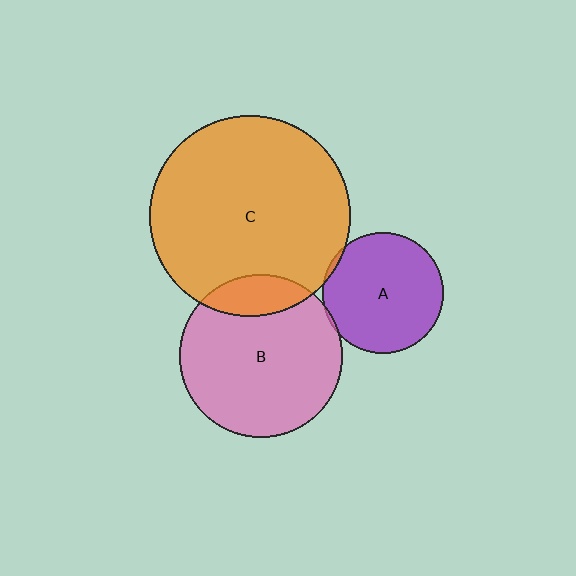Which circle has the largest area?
Circle C (orange).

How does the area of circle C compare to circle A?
Approximately 2.8 times.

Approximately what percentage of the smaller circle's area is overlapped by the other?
Approximately 5%.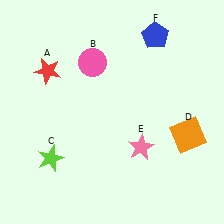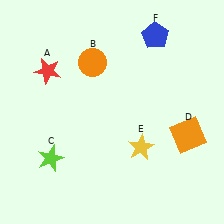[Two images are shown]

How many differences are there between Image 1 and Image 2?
There are 2 differences between the two images.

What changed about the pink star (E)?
In Image 1, E is pink. In Image 2, it changed to yellow.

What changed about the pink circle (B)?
In Image 1, B is pink. In Image 2, it changed to orange.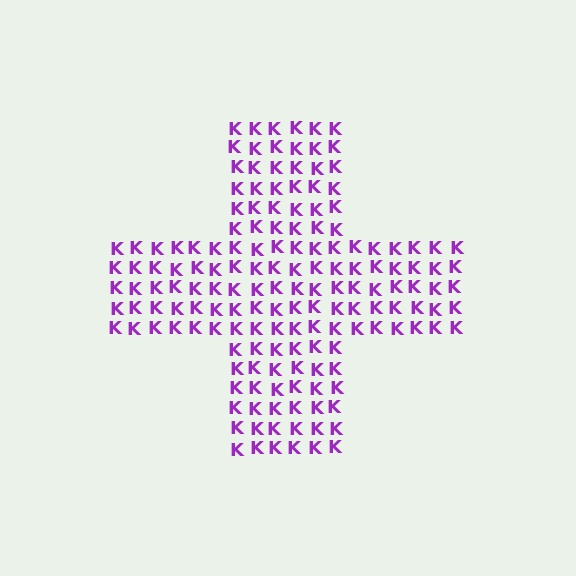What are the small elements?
The small elements are letter K's.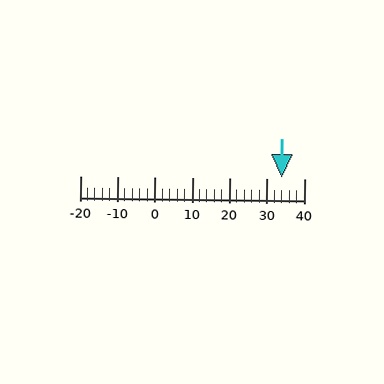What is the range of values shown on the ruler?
The ruler shows values from -20 to 40.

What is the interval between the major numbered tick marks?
The major tick marks are spaced 10 units apart.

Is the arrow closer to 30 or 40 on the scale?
The arrow is closer to 30.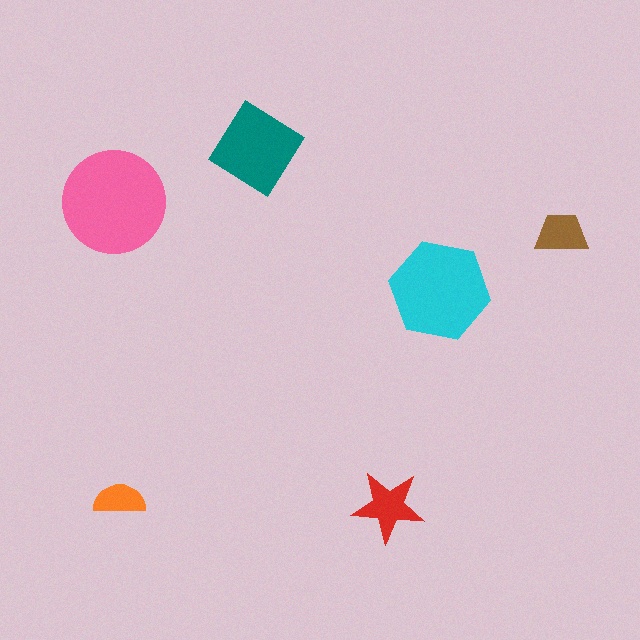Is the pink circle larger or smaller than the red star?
Larger.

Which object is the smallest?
The orange semicircle.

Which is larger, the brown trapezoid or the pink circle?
The pink circle.